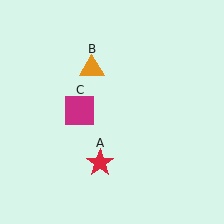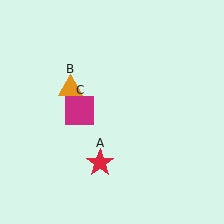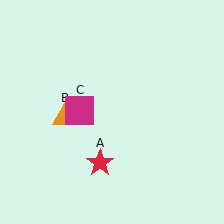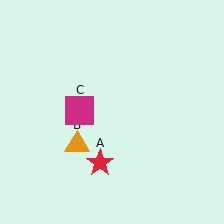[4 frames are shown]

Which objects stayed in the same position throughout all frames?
Red star (object A) and magenta square (object C) remained stationary.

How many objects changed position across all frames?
1 object changed position: orange triangle (object B).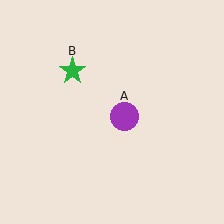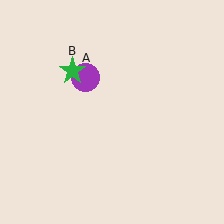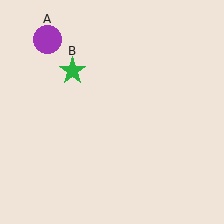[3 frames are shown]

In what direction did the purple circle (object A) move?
The purple circle (object A) moved up and to the left.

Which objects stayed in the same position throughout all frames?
Green star (object B) remained stationary.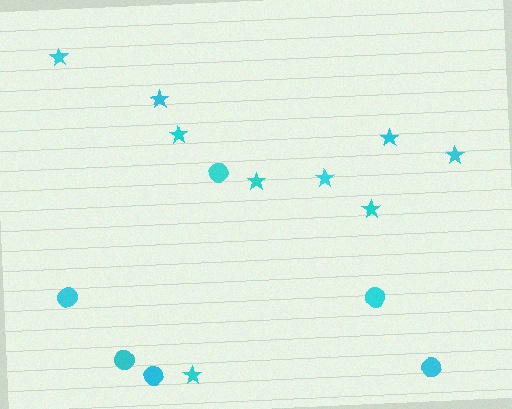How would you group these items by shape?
There are 2 groups: one group of stars (9) and one group of circles (6).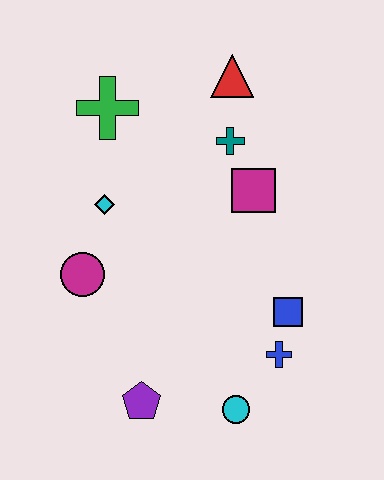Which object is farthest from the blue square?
The green cross is farthest from the blue square.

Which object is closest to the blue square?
The blue cross is closest to the blue square.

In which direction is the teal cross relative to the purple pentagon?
The teal cross is above the purple pentagon.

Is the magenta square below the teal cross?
Yes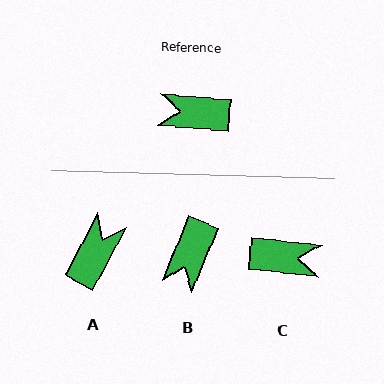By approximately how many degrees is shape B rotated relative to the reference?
Approximately 73 degrees counter-clockwise.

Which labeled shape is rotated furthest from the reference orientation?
C, about 179 degrees away.